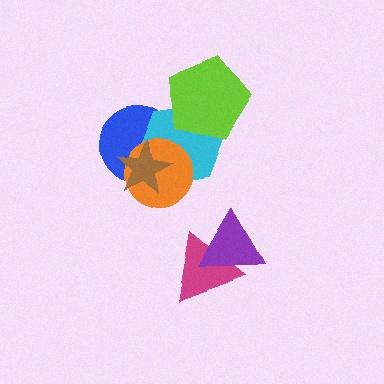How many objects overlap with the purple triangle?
1 object overlaps with the purple triangle.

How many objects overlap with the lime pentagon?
1 object overlaps with the lime pentagon.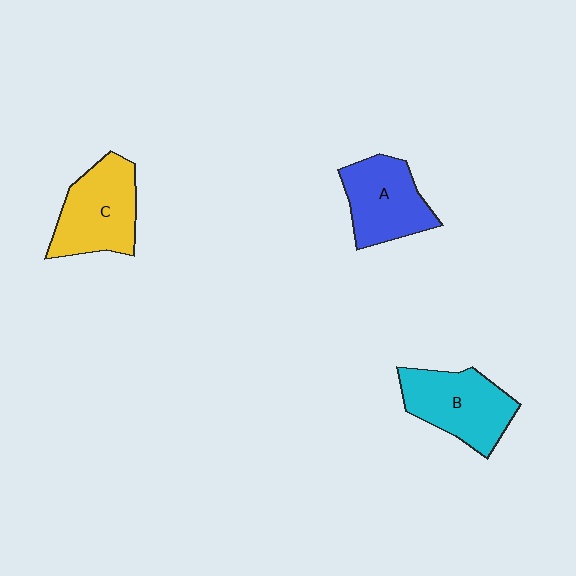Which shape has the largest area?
Shape B (cyan).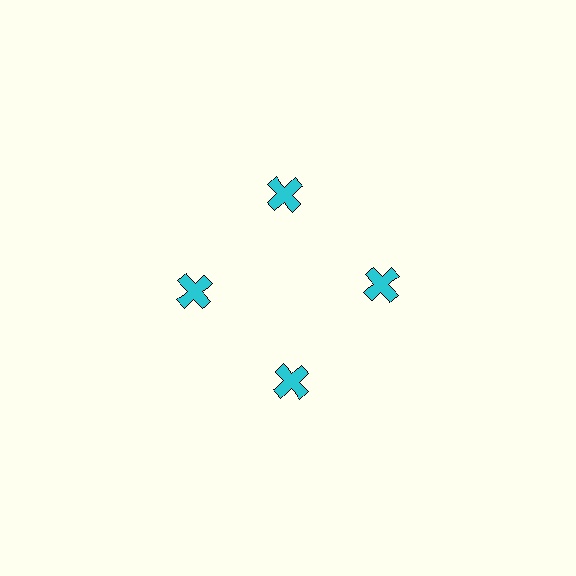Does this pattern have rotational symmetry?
Yes, this pattern has 4-fold rotational symmetry. It looks the same after rotating 90 degrees around the center.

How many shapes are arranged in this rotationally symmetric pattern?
There are 4 shapes, arranged in 4 groups of 1.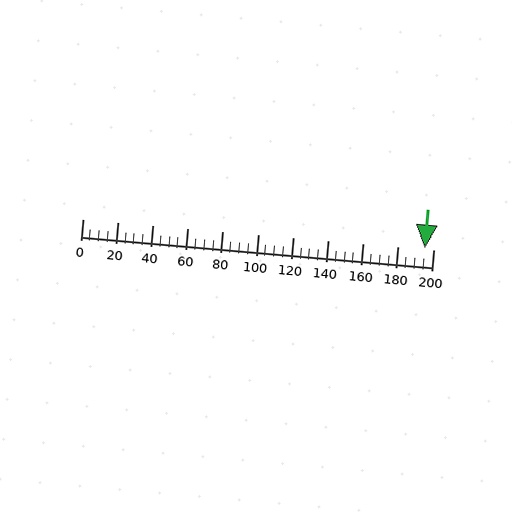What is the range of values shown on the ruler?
The ruler shows values from 0 to 200.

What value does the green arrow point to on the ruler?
The green arrow points to approximately 195.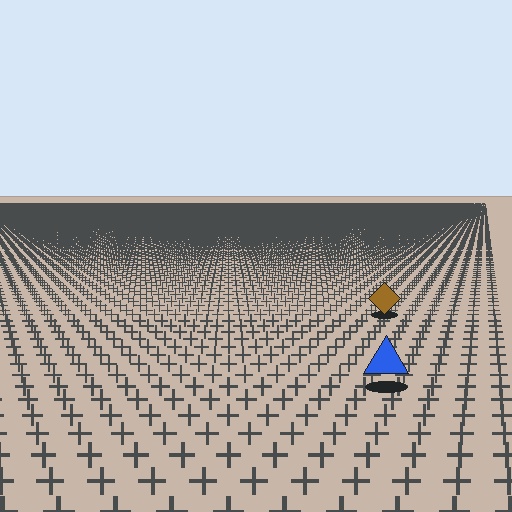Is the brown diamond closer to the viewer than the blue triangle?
No. The blue triangle is closer — you can tell from the texture gradient: the ground texture is coarser near it.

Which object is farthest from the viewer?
The brown diamond is farthest from the viewer. It appears smaller and the ground texture around it is denser.